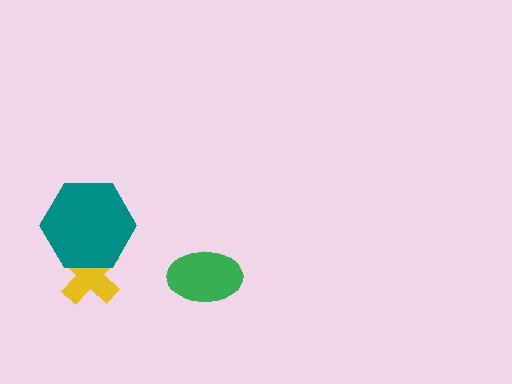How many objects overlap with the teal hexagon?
1 object overlaps with the teal hexagon.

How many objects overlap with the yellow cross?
1 object overlaps with the yellow cross.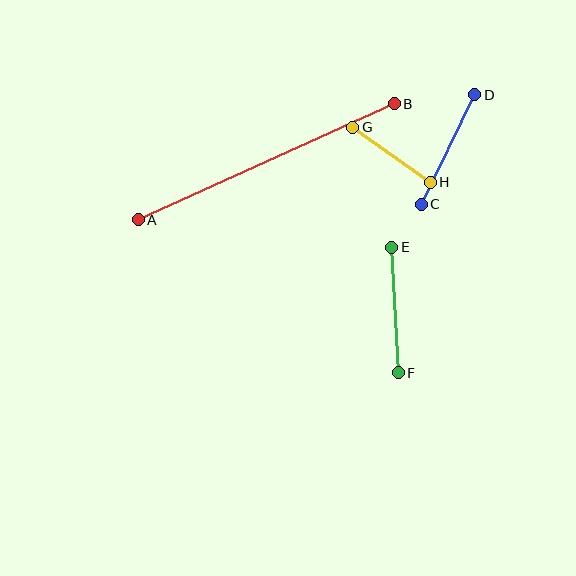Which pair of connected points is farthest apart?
Points A and B are farthest apart.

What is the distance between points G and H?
The distance is approximately 95 pixels.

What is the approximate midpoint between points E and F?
The midpoint is at approximately (395, 310) pixels.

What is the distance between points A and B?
The distance is approximately 281 pixels.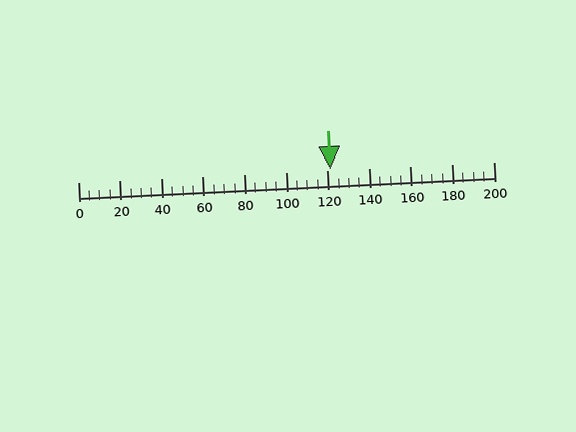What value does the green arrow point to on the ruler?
The green arrow points to approximately 122.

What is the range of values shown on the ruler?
The ruler shows values from 0 to 200.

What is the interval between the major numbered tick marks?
The major tick marks are spaced 20 units apart.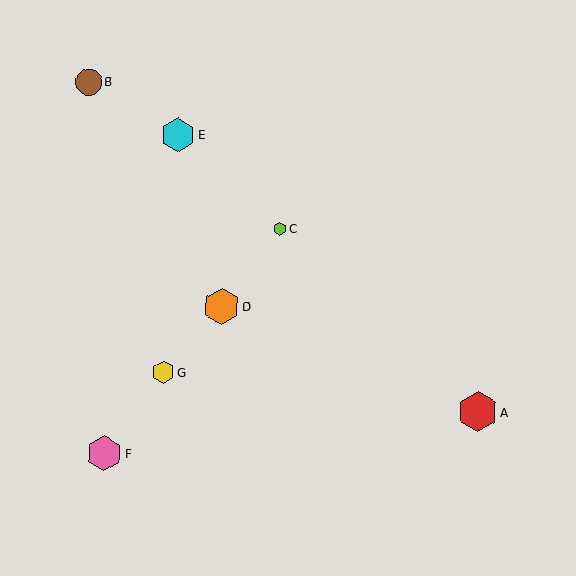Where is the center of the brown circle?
The center of the brown circle is at (89, 82).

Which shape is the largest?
The red hexagon (labeled A) is the largest.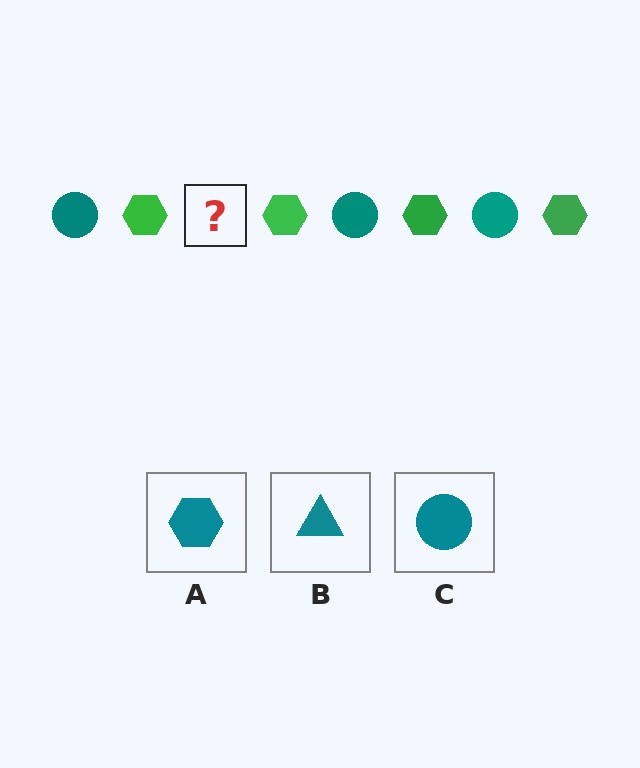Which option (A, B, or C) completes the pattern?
C.